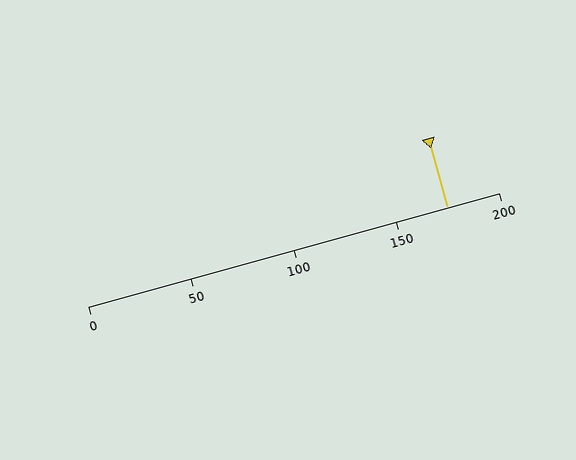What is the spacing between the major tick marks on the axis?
The major ticks are spaced 50 apart.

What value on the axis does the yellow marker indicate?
The marker indicates approximately 175.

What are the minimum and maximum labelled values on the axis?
The axis runs from 0 to 200.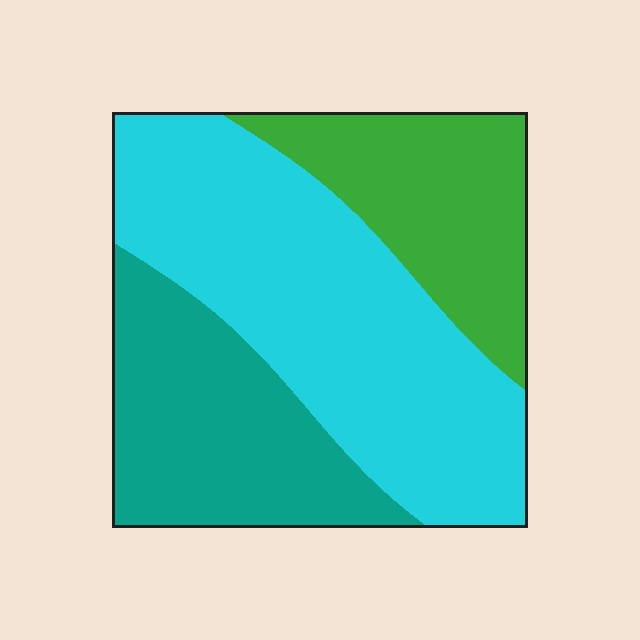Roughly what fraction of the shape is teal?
Teal covers around 30% of the shape.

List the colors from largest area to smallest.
From largest to smallest: cyan, teal, green.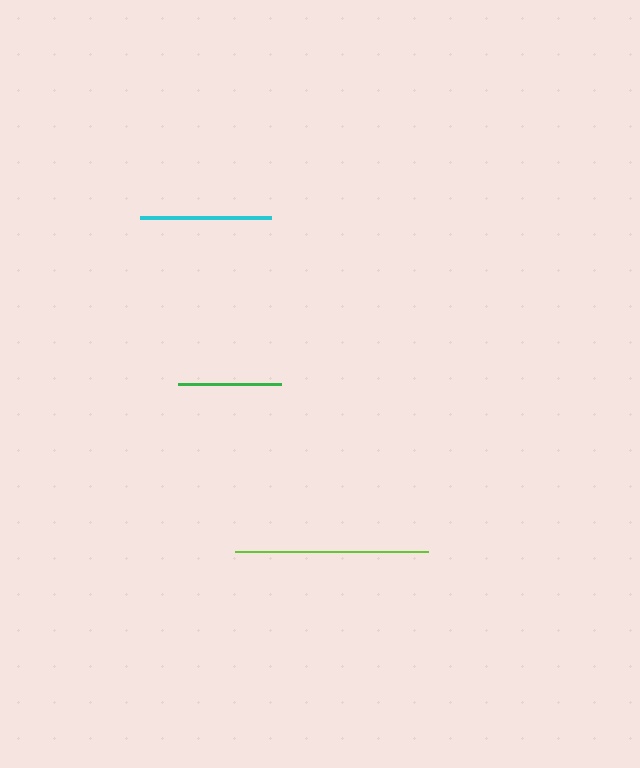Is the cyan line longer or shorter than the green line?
The cyan line is longer than the green line.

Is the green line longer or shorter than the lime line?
The lime line is longer than the green line.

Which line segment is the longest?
The lime line is the longest at approximately 194 pixels.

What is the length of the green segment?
The green segment is approximately 103 pixels long.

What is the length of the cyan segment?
The cyan segment is approximately 132 pixels long.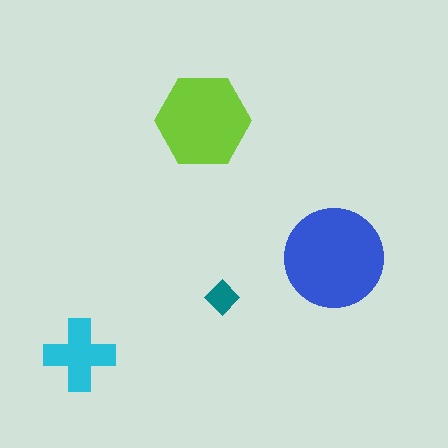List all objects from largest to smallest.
The blue circle, the lime hexagon, the cyan cross, the teal diamond.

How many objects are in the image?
There are 4 objects in the image.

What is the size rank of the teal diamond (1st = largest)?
4th.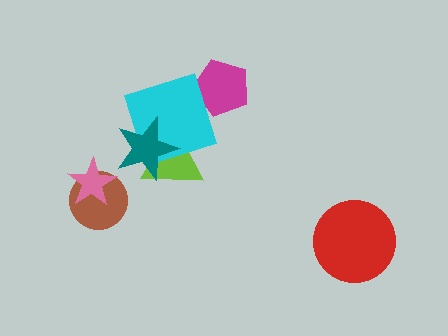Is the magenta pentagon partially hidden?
Yes, it is partially covered by another shape.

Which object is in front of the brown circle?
The pink star is in front of the brown circle.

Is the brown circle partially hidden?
Yes, it is partially covered by another shape.